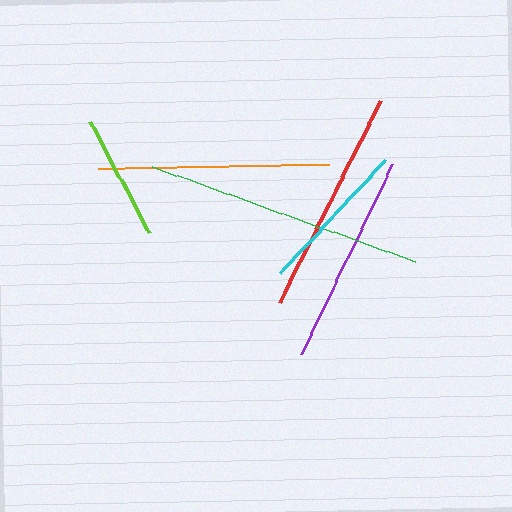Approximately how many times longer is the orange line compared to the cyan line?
The orange line is approximately 1.5 times the length of the cyan line.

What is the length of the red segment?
The red segment is approximately 225 pixels long.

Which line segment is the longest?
The green line is the longest at approximately 279 pixels.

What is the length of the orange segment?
The orange segment is approximately 232 pixels long.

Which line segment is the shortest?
The lime line is the shortest at approximately 126 pixels.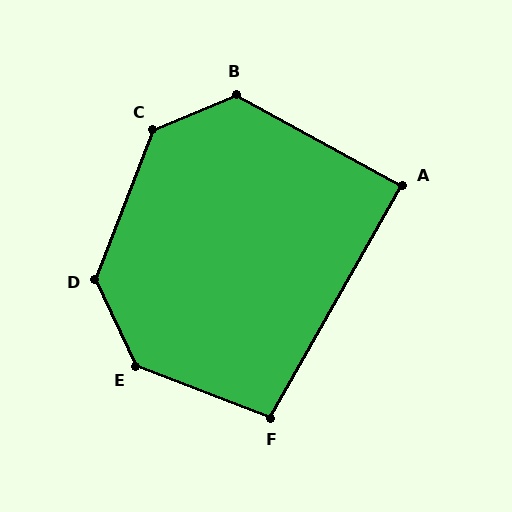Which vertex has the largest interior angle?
E, at approximately 137 degrees.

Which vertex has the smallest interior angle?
A, at approximately 89 degrees.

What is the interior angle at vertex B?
Approximately 128 degrees (obtuse).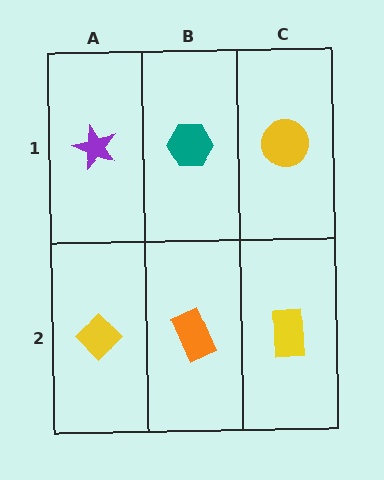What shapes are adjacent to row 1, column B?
An orange rectangle (row 2, column B), a purple star (row 1, column A), a yellow circle (row 1, column C).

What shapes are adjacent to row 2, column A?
A purple star (row 1, column A), an orange rectangle (row 2, column B).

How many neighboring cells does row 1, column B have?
3.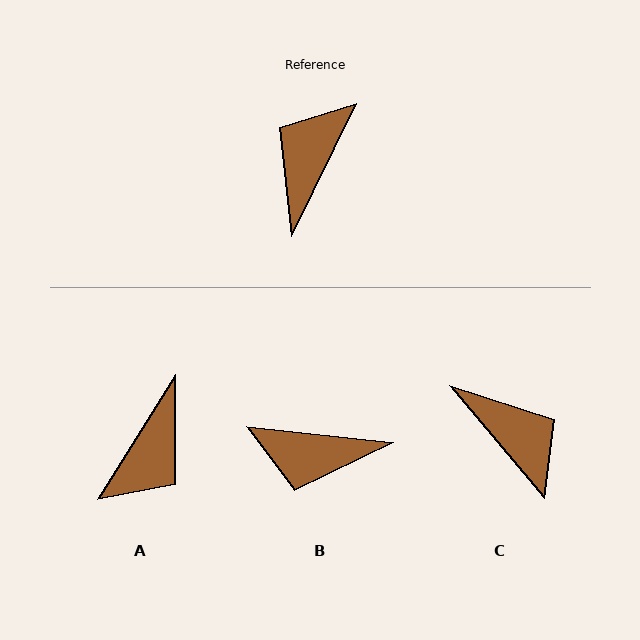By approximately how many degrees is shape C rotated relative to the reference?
Approximately 114 degrees clockwise.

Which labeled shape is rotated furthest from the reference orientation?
A, about 174 degrees away.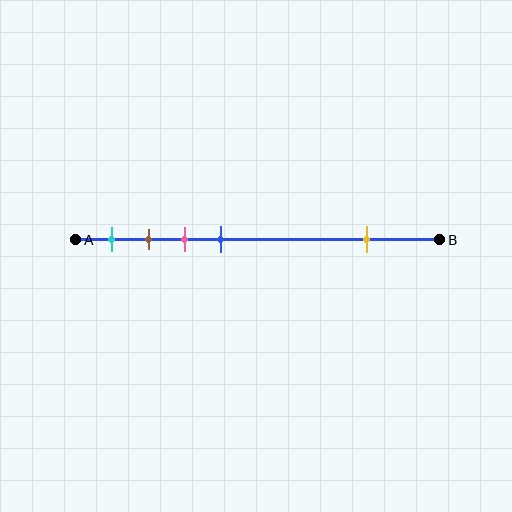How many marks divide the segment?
There are 5 marks dividing the segment.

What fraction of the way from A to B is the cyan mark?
The cyan mark is approximately 10% (0.1) of the way from A to B.